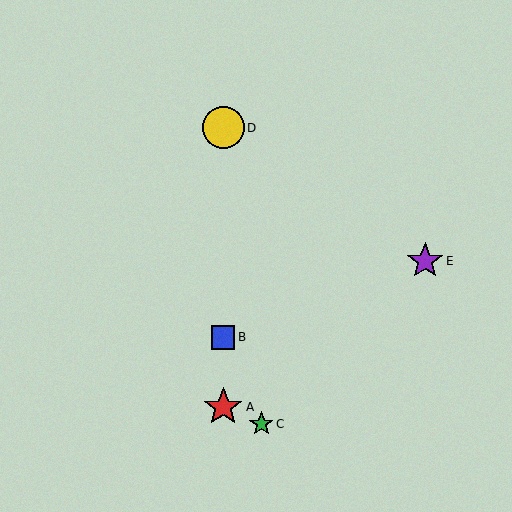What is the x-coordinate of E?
Object E is at x≈425.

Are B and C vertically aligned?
No, B is at x≈223 and C is at x≈261.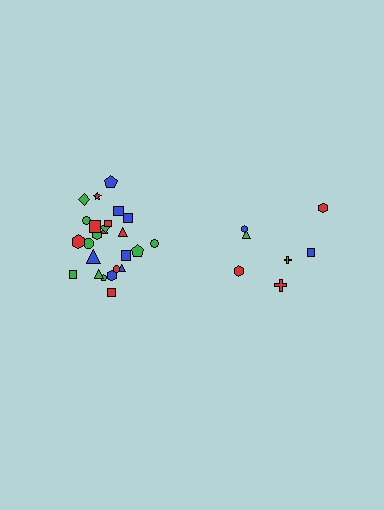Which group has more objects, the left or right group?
The left group.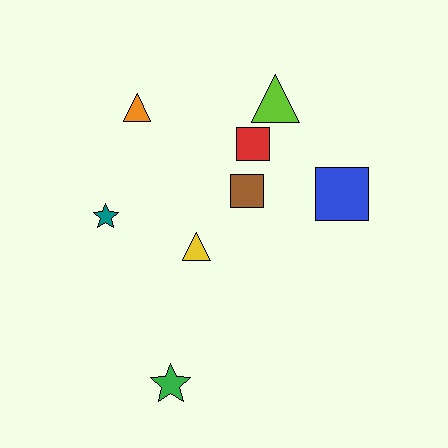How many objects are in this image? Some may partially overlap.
There are 8 objects.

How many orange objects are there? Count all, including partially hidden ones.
There is 1 orange object.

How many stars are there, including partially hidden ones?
There are 2 stars.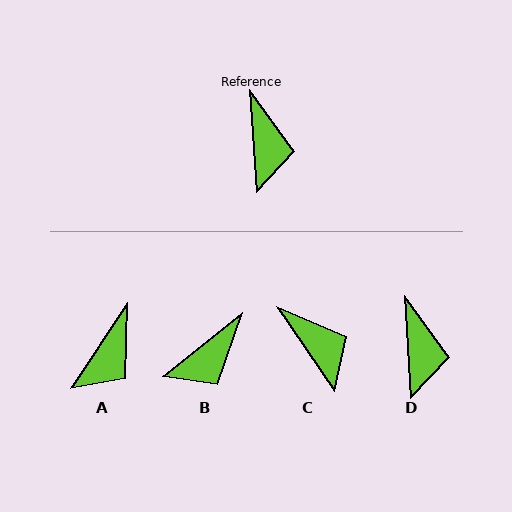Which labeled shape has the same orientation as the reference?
D.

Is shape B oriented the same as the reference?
No, it is off by about 55 degrees.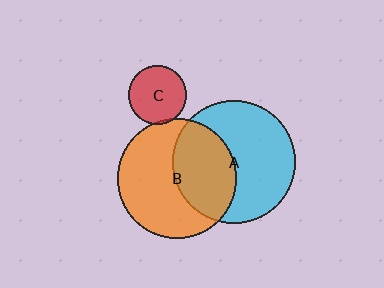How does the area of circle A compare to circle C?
Approximately 4.4 times.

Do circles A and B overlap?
Yes.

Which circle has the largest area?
Circle A (cyan).